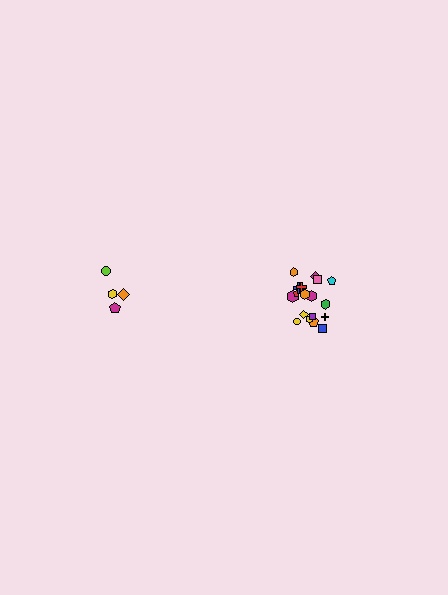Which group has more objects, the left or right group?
The right group.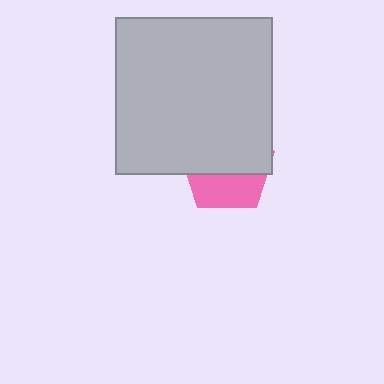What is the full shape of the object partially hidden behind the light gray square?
The partially hidden object is a pink pentagon.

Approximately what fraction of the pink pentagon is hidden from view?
Roughly 63% of the pink pentagon is hidden behind the light gray square.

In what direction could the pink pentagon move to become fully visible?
The pink pentagon could move down. That would shift it out from behind the light gray square entirely.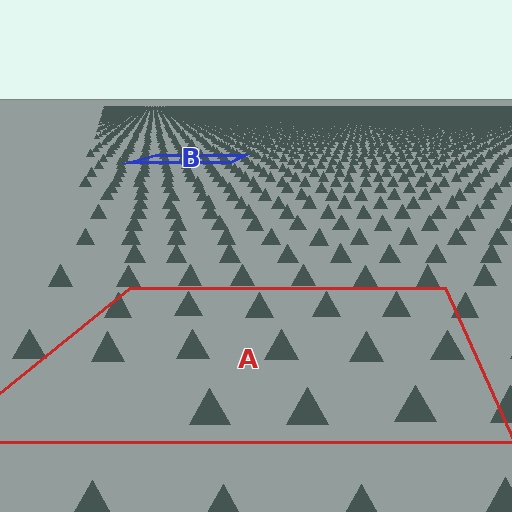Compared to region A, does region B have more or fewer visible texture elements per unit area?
Region B has more texture elements per unit area — they are packed more densely because it is farther away.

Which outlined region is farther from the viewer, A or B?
Region B is farther from the viewer — the texture elements inside it appear smaller and more densely packed.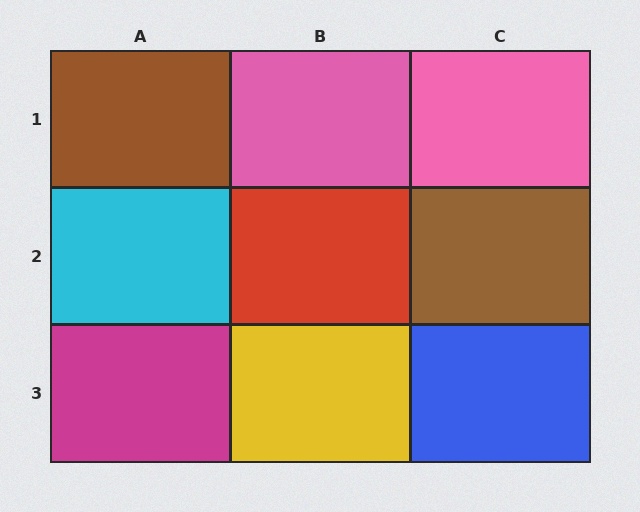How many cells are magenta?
1 cell is magenta.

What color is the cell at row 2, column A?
Cyan.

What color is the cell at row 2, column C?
Brown.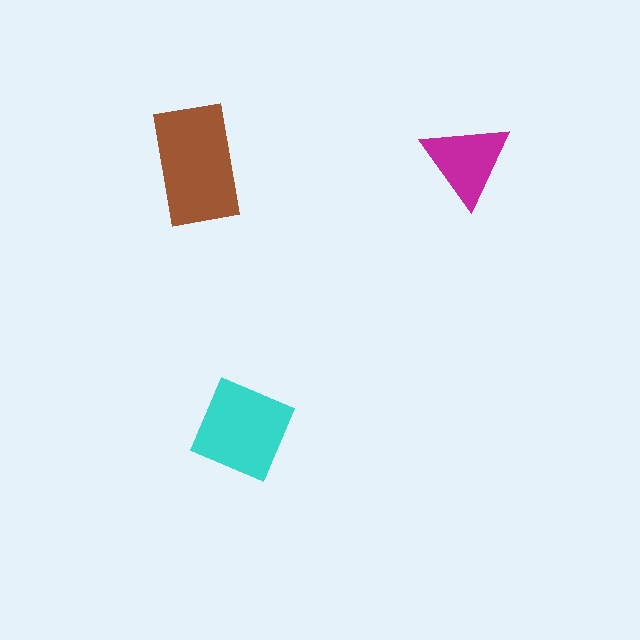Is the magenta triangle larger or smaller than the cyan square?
Smaller.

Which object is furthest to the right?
The magenta triangle is rightmost.